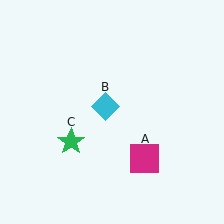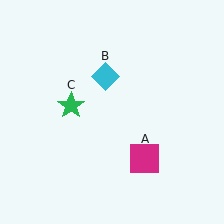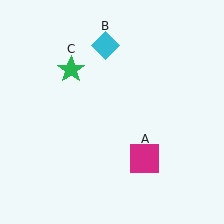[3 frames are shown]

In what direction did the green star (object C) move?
The green star (object C) moved up.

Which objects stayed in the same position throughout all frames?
Magenta square (object A) remained stationary.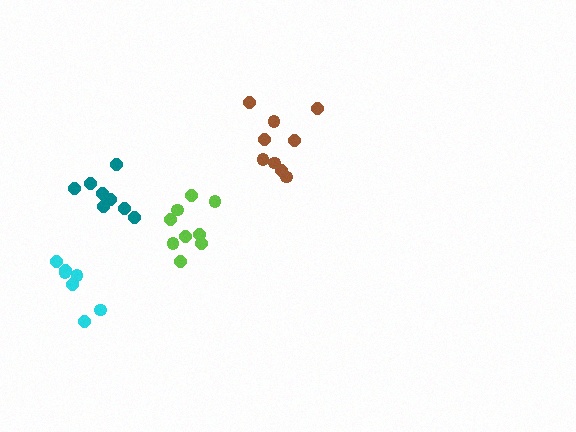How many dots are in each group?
Group 1: 9 dots, Group 2: 9 dots, Group 3: 7 dots, Group 4: 8 dots (33 total).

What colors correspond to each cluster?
The clusters are colored: brown, lime, cyan, teal.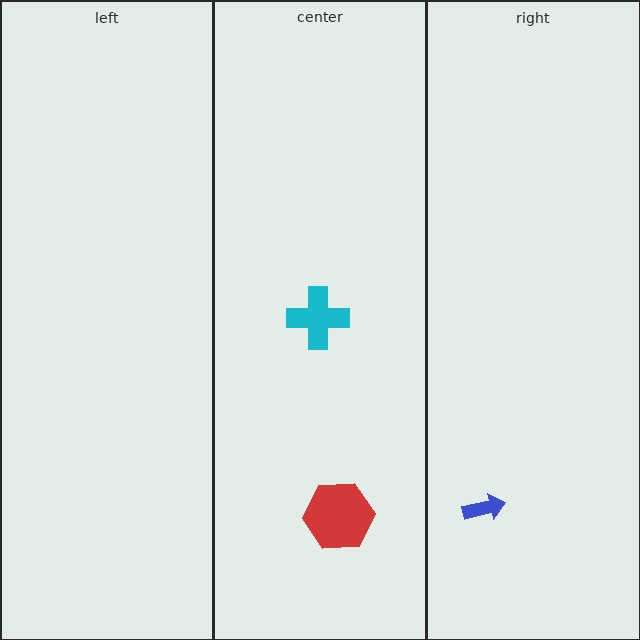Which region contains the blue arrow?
The right region.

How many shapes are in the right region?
1.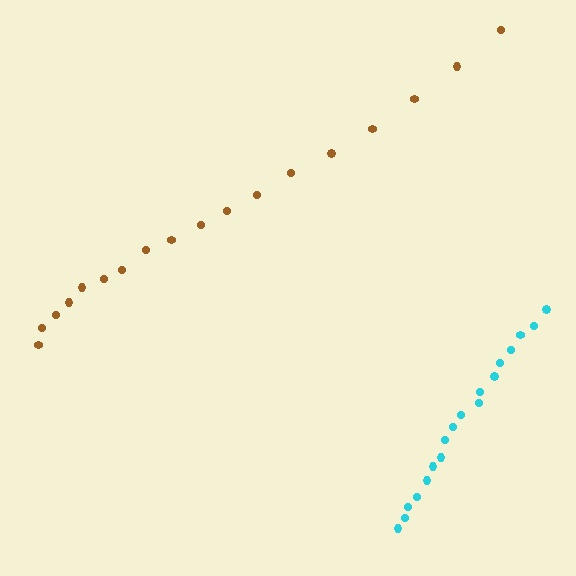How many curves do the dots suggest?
There are 2 distinct paths.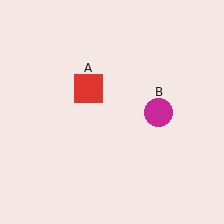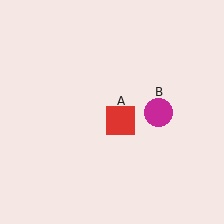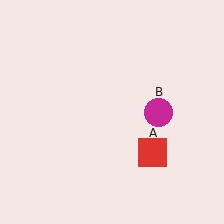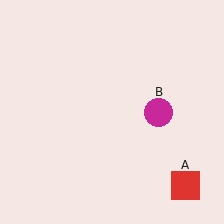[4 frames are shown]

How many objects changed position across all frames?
1 object changed position: red square (object A).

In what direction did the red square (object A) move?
The red square (object A) moved down and to the right.